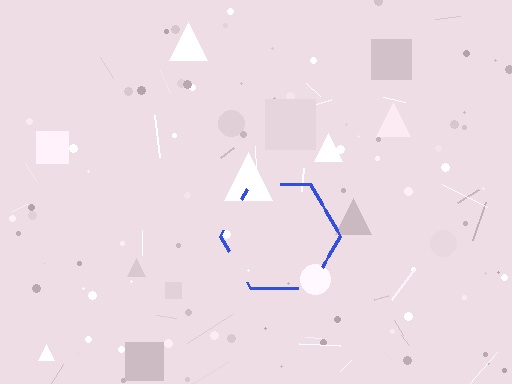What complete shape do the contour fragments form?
The contour fragments form a hexagon.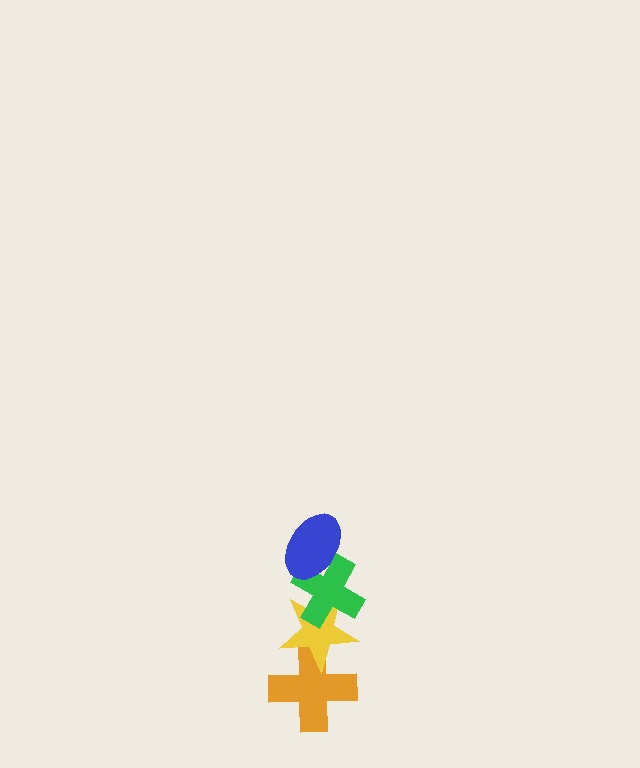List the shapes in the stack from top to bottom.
From top to bottom: the blue ellipse, the green cross, the yellow star, the orange cross.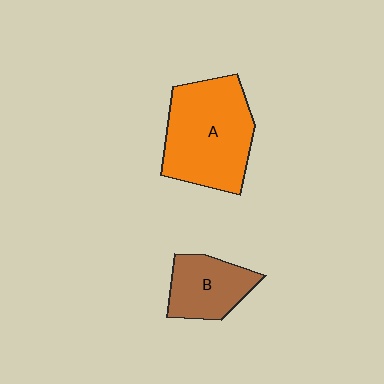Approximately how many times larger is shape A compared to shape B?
Approximately 1.9 times.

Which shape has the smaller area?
Shape B (brown).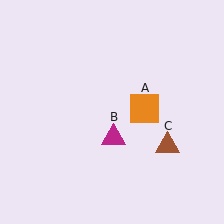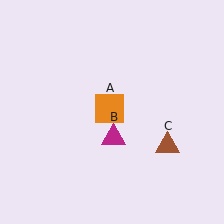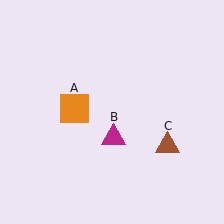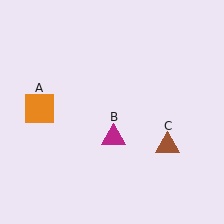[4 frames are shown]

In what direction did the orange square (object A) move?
The orange square (object A) moved left.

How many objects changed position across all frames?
1 object changed position: orange square (object A).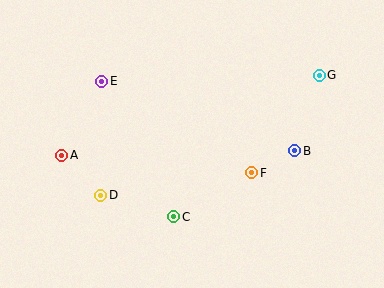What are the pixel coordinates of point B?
Point B is at (295, 151).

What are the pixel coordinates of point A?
Point A is at (62, 155).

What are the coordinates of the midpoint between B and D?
The midpoint between B and D is at (198, 173).